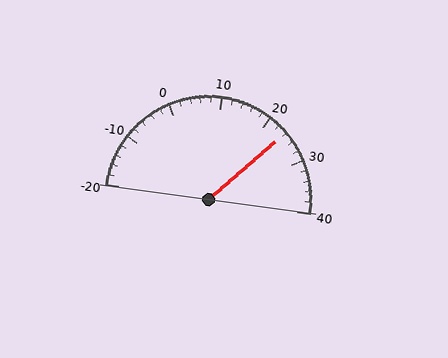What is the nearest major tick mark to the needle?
The nearest major tick mark is 20.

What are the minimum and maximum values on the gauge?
The gauge ranges from -20 to 40.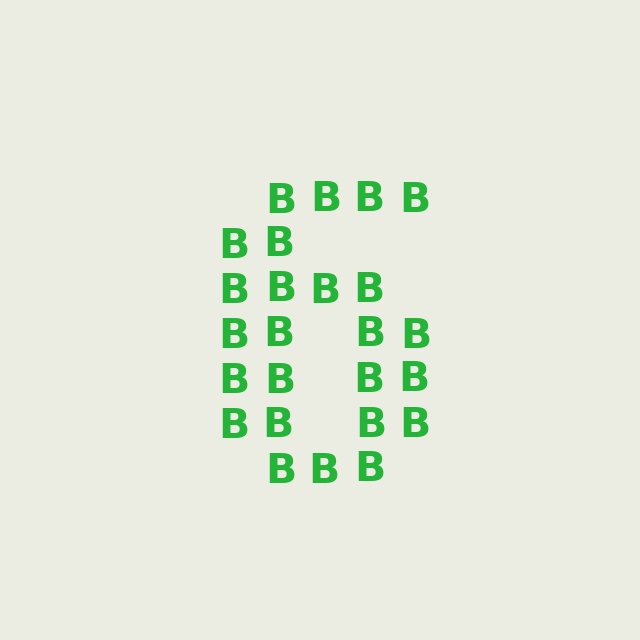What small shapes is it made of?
It is made of small letter B's.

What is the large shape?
The large shape is the digit 6.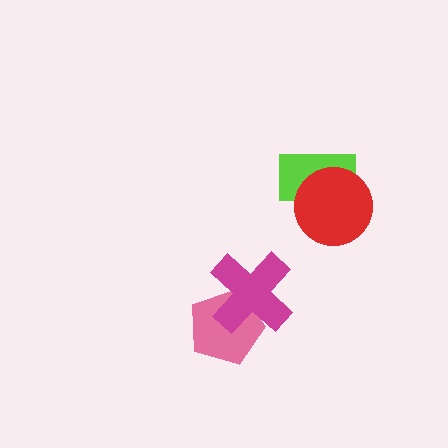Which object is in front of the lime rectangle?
The red circle is in front of the lime rectangle.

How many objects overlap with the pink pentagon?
1 object overlaps with the pink pentagon.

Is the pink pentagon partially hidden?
Yes, it is partially covered by another shape.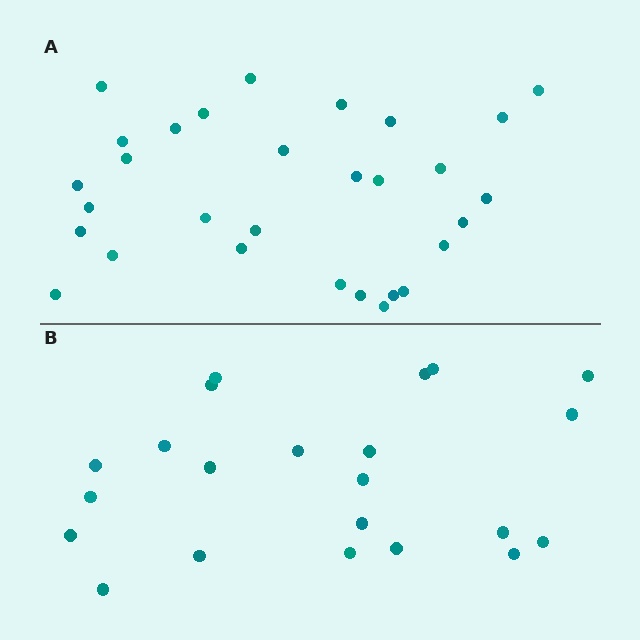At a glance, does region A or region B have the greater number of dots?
Region A (the top region) has more dots.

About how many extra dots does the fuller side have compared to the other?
Region A has roughly 8 or so more dots than region B.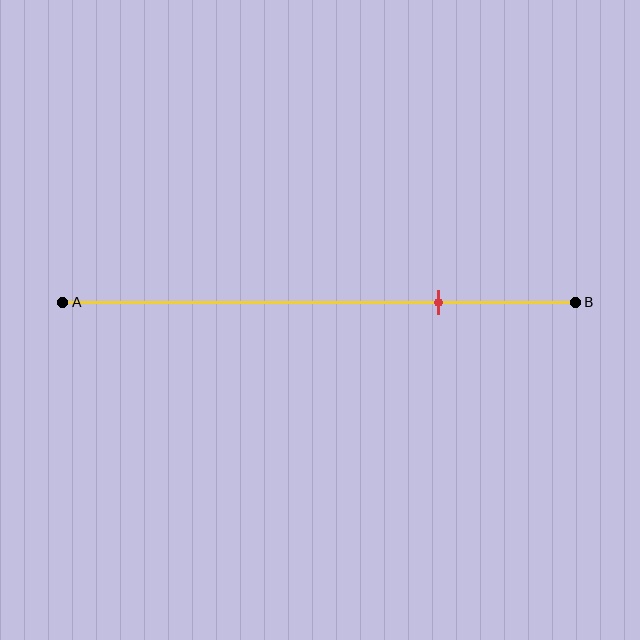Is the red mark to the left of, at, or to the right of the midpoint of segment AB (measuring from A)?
The red mark is to the right of the midpoint of segment AB.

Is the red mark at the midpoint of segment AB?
No, the mark is at about 75% from A, not at the 50% midpoint.